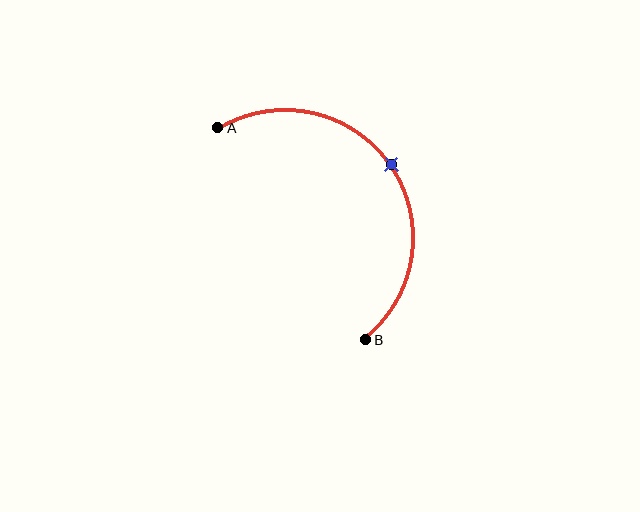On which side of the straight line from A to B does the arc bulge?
The arc bulges above and to the right of the straight line connecting A and B.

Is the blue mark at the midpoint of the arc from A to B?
Yes. The blue mark lies on the arc at equal arc-length from both A and B — it is the arc midpoint.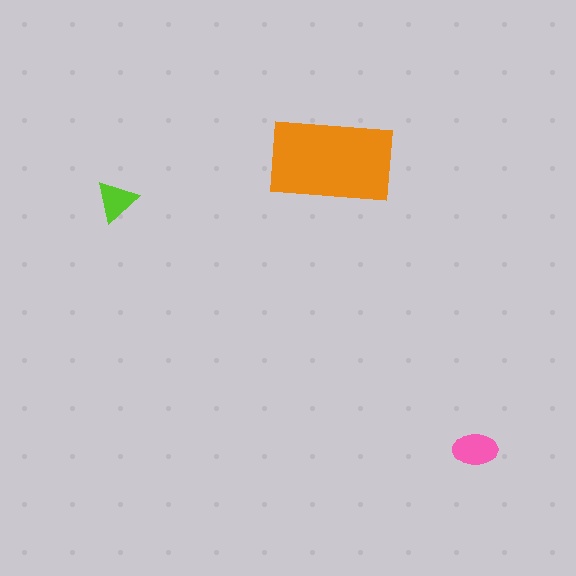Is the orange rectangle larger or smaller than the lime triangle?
Larger.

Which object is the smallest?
The lime triangle.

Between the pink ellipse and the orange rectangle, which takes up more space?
The orange rectangle.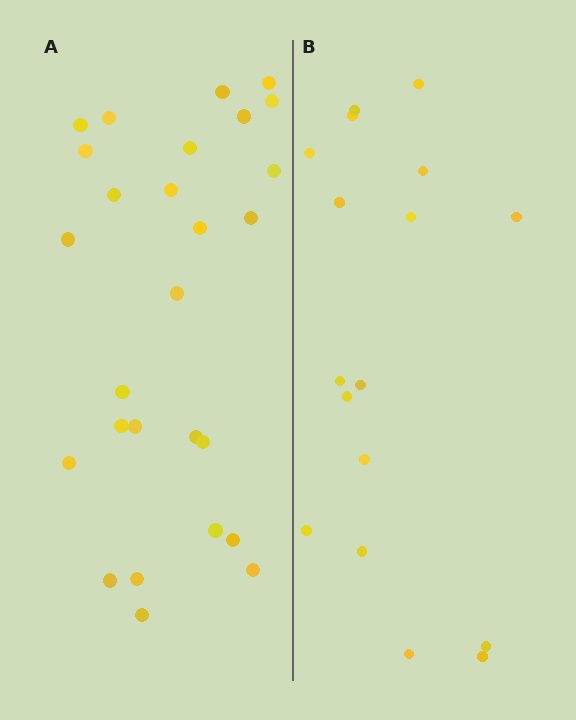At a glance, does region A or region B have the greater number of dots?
Region A (the left region) has more dots.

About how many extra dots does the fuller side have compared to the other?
Region A has roughly 10 or so more dots than region B.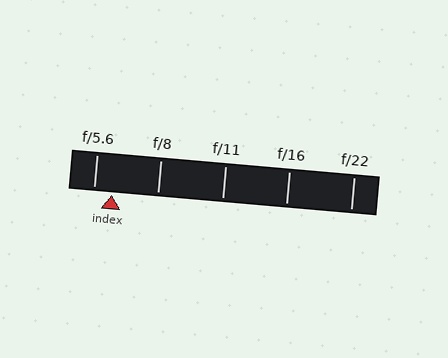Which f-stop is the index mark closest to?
The index mark is closest to f/5.6.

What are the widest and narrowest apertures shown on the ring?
The widest aperture shown is f/5.6 and the narrowest is f/22.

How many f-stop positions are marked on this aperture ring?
There are 5 f-stop positions marked.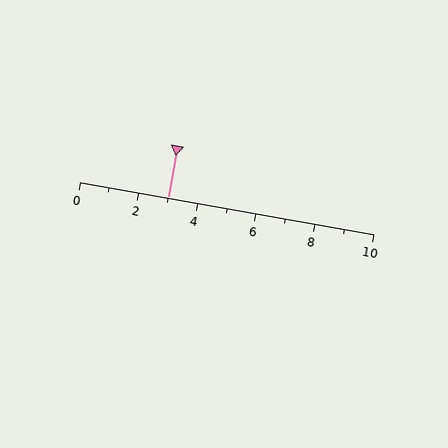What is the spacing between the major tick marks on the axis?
The major ticks are spaced 2 apart.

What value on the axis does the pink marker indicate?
The marker indicates approximately 3.